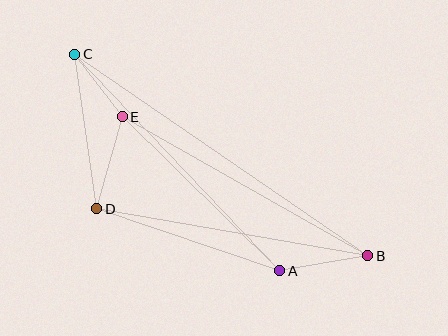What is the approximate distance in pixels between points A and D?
The distance between A and D is approximately 193 pixels.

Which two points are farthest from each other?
Points B and C are farthest from each other.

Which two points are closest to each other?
Points C and E are closest to each other.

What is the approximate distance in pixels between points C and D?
The distance between C and D is approximately 156 pixels.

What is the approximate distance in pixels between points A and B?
The distance between A and B is approximately 89 pixels.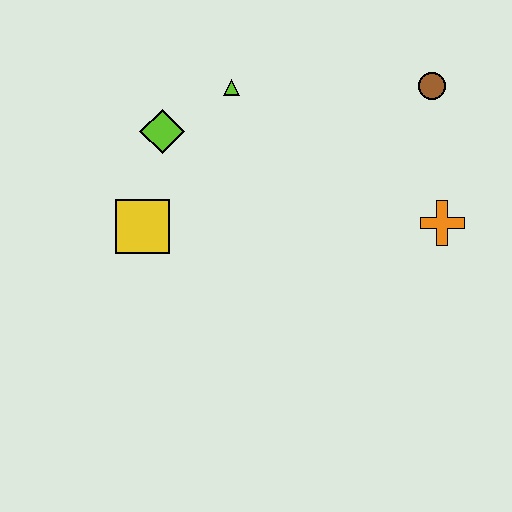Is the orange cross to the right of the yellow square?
Yes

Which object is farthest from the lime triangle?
The orange cross is farthest from the lime triangle.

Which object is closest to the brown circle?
The orange cross is closest to the brown circle.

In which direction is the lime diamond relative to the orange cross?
The lime diamond is to the left of the orange cross.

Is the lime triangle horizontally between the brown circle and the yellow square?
Yes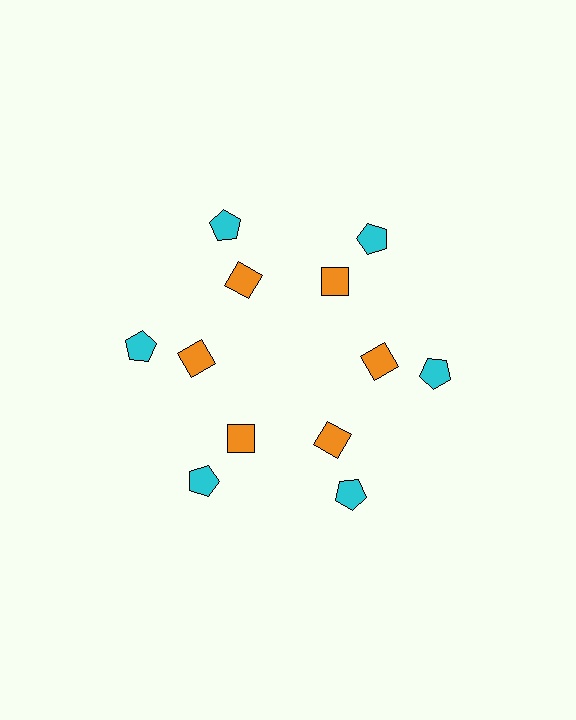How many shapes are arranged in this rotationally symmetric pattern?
There are 12 shapes, arranged in 6 groups of 2.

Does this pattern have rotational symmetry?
Yes, this pattern has 6-fold rotational symmetry. It looks the same after rotating 60 degrees around the center.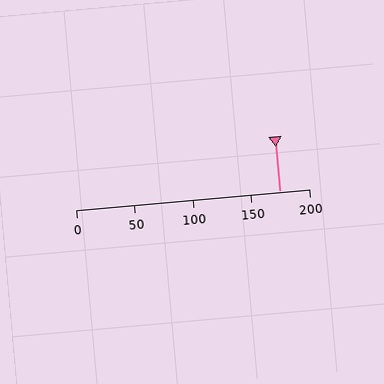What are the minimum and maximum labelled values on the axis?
The axis runs from 0 to 200.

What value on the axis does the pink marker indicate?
The marker indicates approximately 175.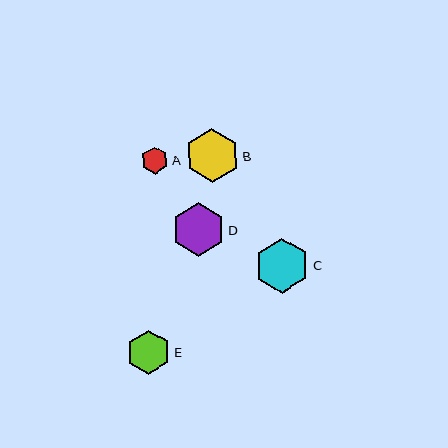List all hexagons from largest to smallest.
From largest to smallest: C, B, D, E, A.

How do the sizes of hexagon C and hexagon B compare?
Hexagon C and hexagon B are approximately the same size.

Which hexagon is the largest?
Hexagon C is the largest with a size of approximately 55 pixels.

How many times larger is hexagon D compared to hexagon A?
Hexagon D is approximately 2.0 times the size of hexagon A.